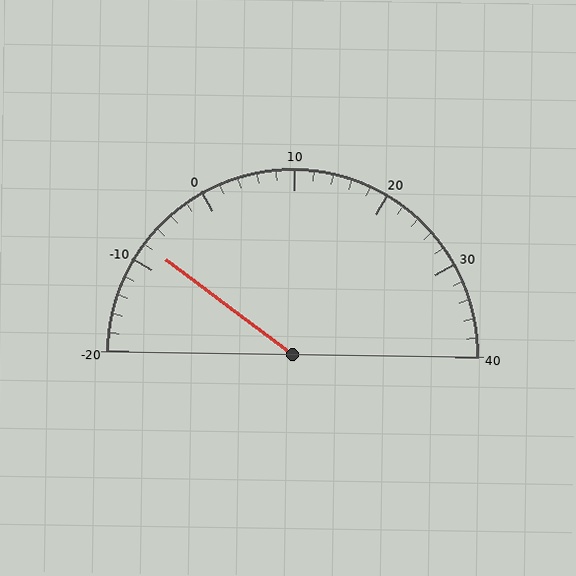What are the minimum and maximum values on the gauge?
The gauge ranges from -20 to 40.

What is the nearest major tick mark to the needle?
The nearest major tick mark is -10.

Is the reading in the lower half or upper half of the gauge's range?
The reading is in the lower half of the range (-20 to 40).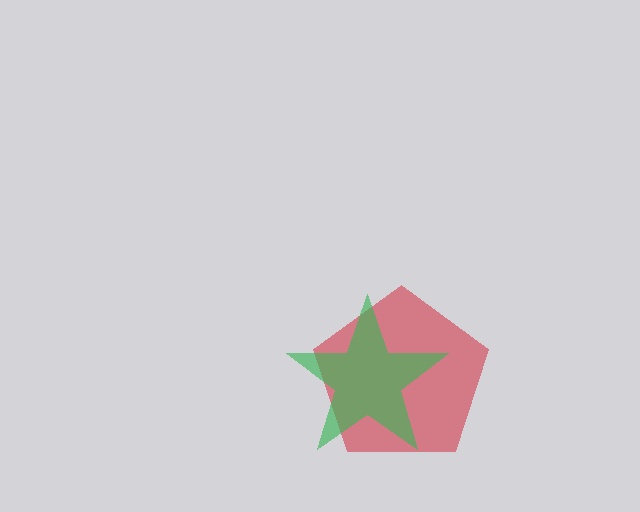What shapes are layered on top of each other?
The layered shapes are: a red pentagon, a green star.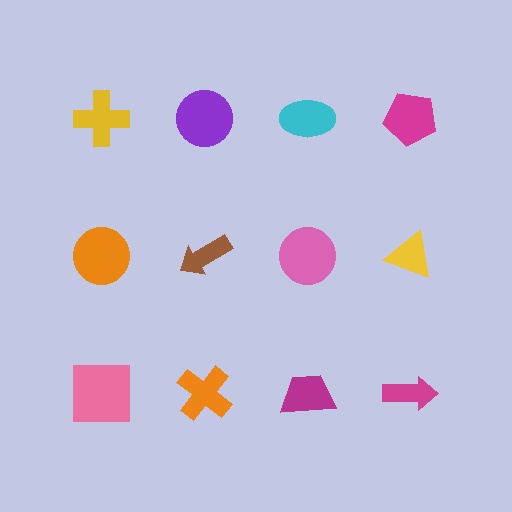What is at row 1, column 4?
A magenta pentagon.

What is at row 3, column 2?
An orange cross.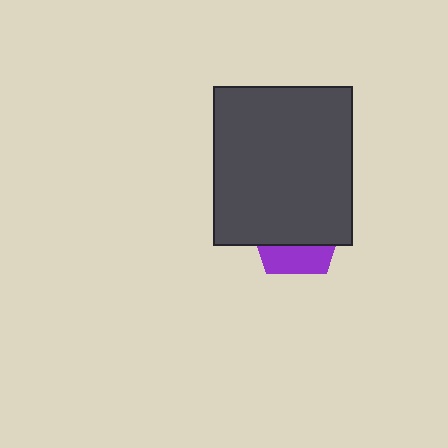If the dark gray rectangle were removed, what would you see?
You would see the complete purple pentagon.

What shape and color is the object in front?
The object in front is a dark gray rectangle.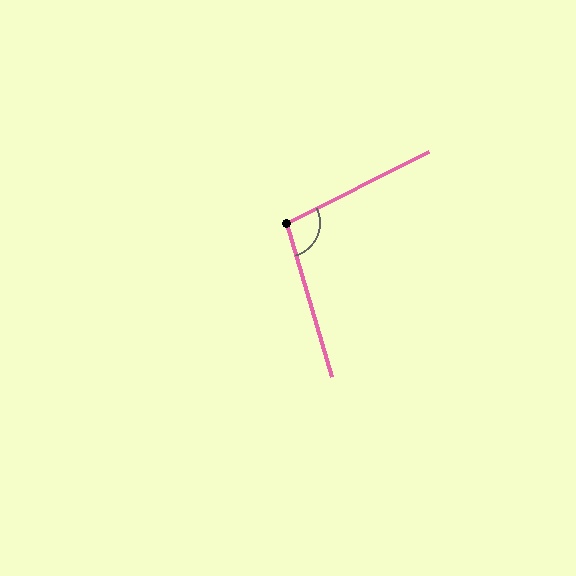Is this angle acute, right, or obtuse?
It is obtuse.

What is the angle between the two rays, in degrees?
Approximately 100 degrees.